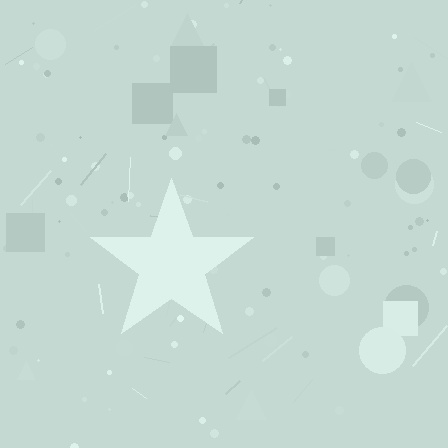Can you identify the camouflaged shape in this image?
The camouflaged shape is a star.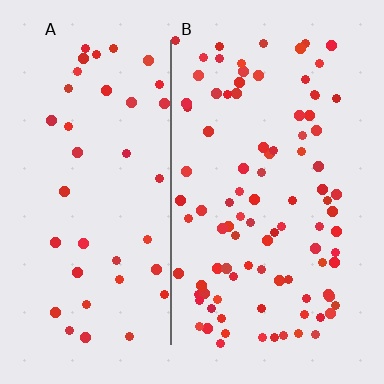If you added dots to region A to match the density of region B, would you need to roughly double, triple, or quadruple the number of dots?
Approximately double.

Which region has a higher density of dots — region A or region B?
B (the right).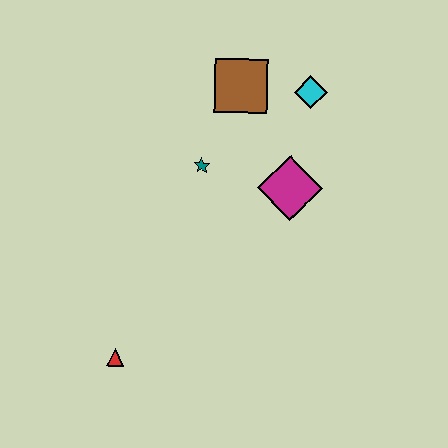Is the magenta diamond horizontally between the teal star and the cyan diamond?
Yes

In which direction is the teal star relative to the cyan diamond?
The teal star is to the left of the cyan diamond.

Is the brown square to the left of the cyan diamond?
Yes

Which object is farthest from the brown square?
The red triangle is farthest from the brown square.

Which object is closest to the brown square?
The cyan diamond is closest to the brown square.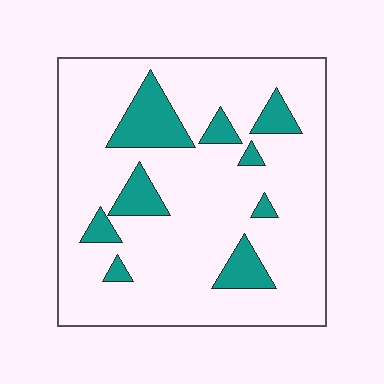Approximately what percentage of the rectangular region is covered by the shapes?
Approximately 15%.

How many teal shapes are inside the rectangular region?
9.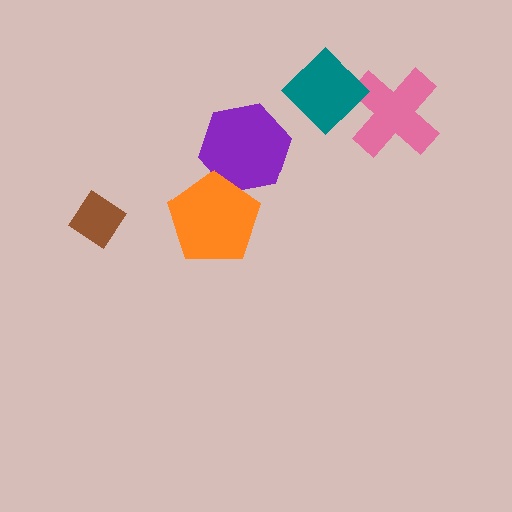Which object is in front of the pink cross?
The teal diamond is in front of the pink cross.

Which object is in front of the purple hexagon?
The orange pentagon is in front of the purple hexagon.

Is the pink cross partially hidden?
Yes, it is partially covered by another shape.